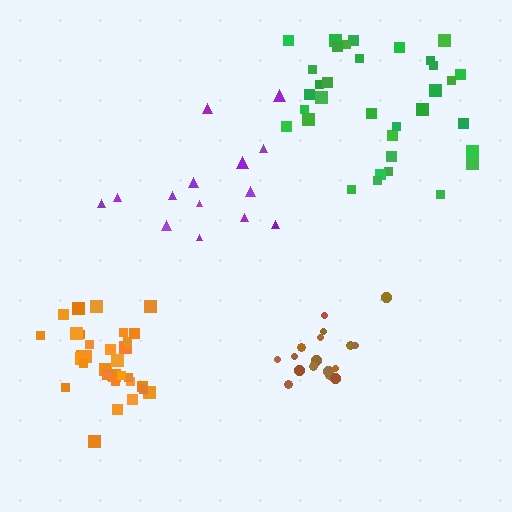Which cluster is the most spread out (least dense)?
Purple.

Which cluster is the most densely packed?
Orange.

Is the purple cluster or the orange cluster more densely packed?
Orange.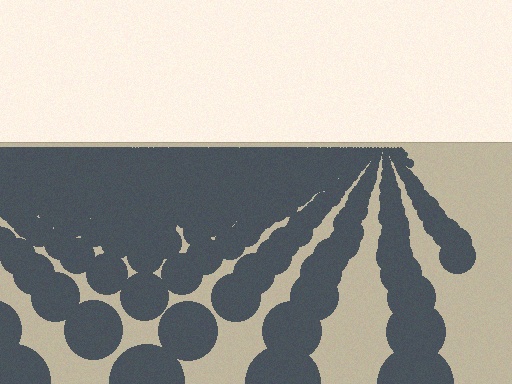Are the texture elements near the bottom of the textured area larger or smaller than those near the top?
Larger. Near the bottom, elements are closer to the viewer and appear at a bigger on-screen size.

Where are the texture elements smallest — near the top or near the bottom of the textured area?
Near the top.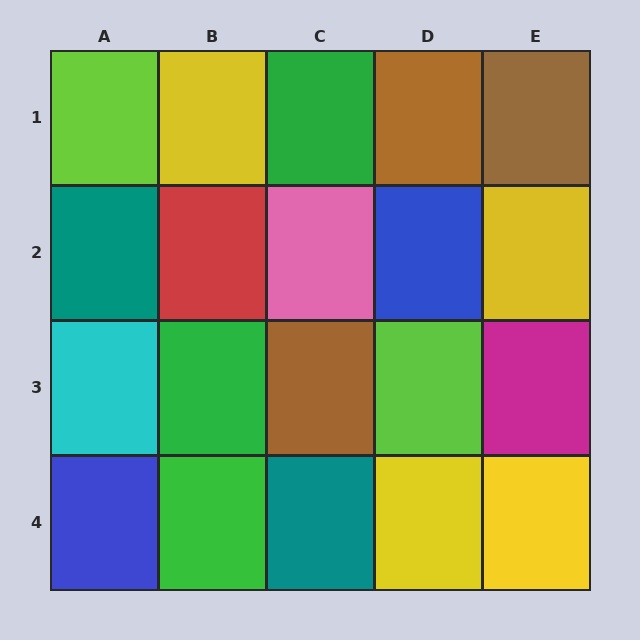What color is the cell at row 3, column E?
Magenta.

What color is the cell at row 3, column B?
Green.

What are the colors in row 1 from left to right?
Lime, yellow, green, brown, brown.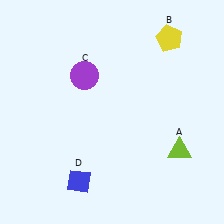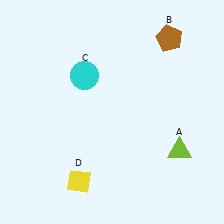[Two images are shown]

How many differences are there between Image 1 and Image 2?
There are 3 differences between the two images.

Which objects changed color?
B changed from yellow to brown. C changed from purple to cyan. D changed from blue to yellow.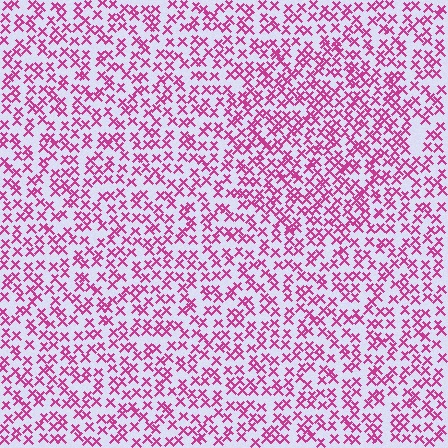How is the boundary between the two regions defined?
The boundary is defined by a change in element density (approximately 1.4x ratio). All elements are the same color, size, and shape.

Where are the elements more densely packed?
The elements are more densely packed inside the circle boundary.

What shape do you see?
I see a circle.